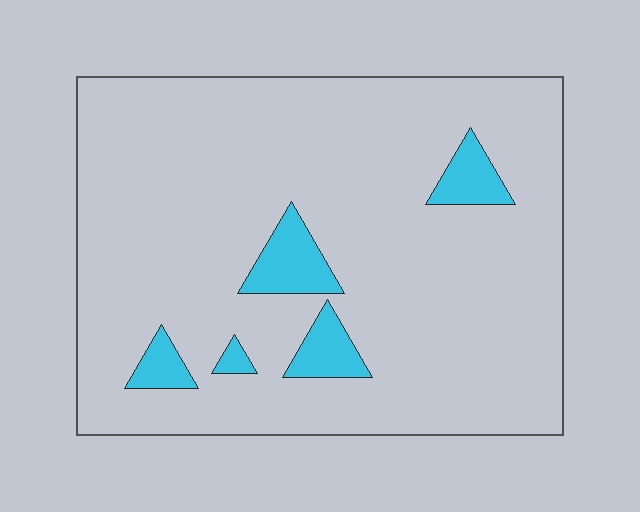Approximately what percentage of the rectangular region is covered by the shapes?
Approximately 10%.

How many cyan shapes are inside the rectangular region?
5.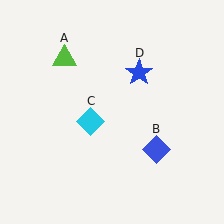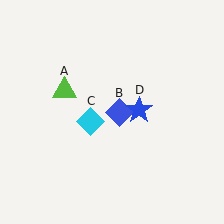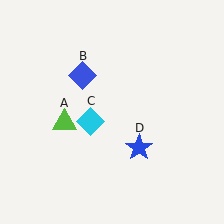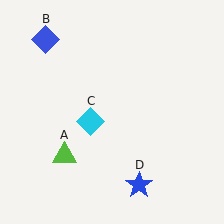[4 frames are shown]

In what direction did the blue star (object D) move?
The blue star (object D) moved down.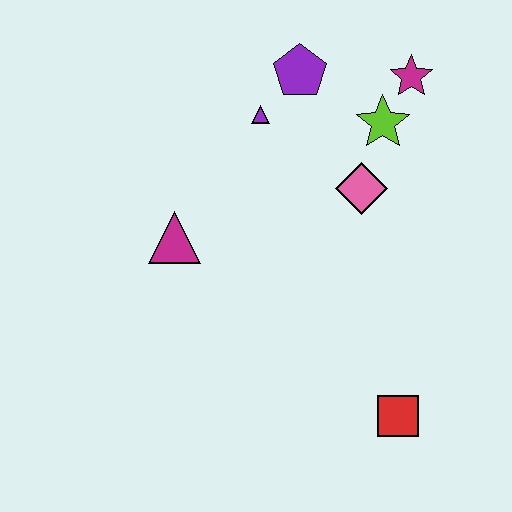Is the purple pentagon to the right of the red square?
No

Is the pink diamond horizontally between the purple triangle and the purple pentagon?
No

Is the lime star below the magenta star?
Yes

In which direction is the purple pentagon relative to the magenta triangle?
The purple pentagon is above the magenta triangle.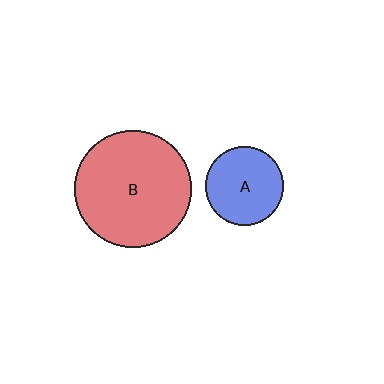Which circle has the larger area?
Circle B (red).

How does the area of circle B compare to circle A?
Approximately 2.2 times.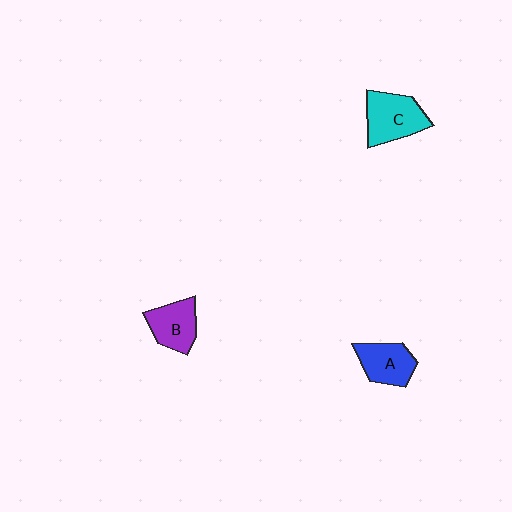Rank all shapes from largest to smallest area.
From largest to smallest: C (cyan), A (blue), B (purple).